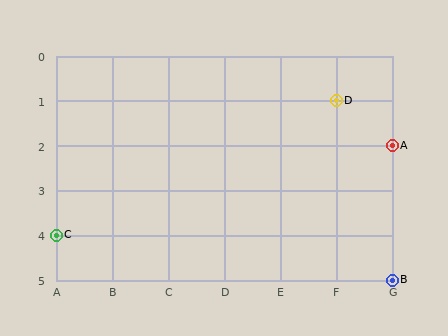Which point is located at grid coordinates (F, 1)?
Point D is at (F, 1).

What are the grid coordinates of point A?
Point A is at grid coordinates (G, 2).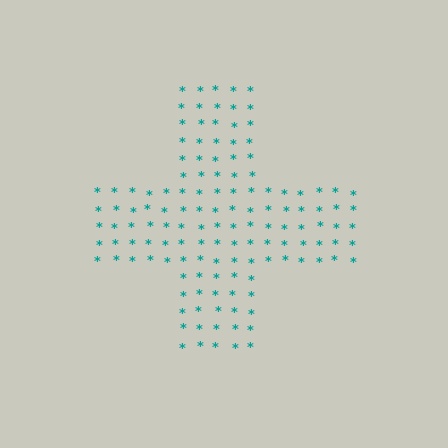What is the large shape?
The large shape is a cross.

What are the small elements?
The small elements are asterisks.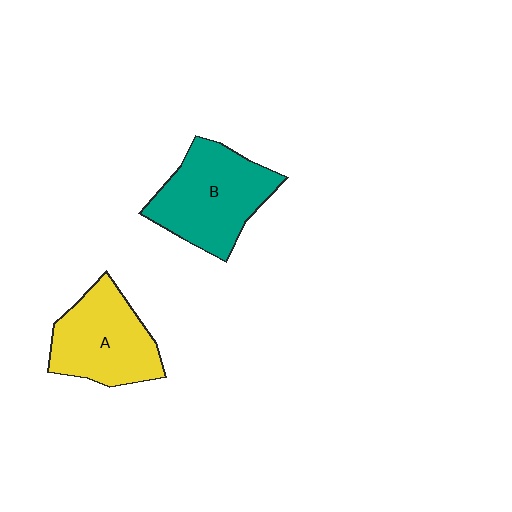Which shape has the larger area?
Shape B (teal).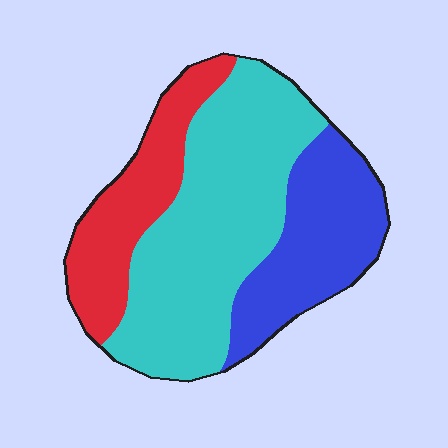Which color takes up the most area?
Cyan, at roughly 50%.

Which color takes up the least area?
Red, at roughly 25%.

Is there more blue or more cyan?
Cyan.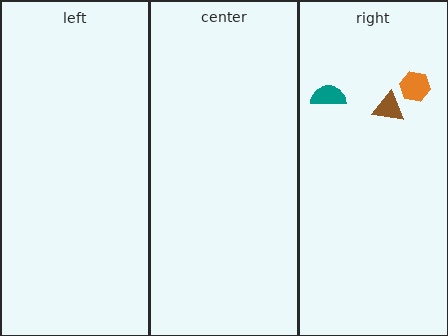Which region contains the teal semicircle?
The right region.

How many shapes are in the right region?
3.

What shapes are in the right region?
The teal semicircle, the brown triangle, the orange hexagon.